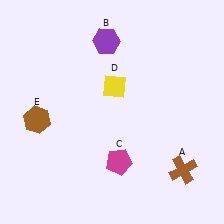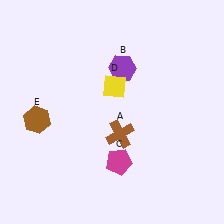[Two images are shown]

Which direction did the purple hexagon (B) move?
The purple hexagon (B) moved down.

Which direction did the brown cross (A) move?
The brown cross (A) moved left.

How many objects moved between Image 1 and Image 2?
2 objects moved between the two images.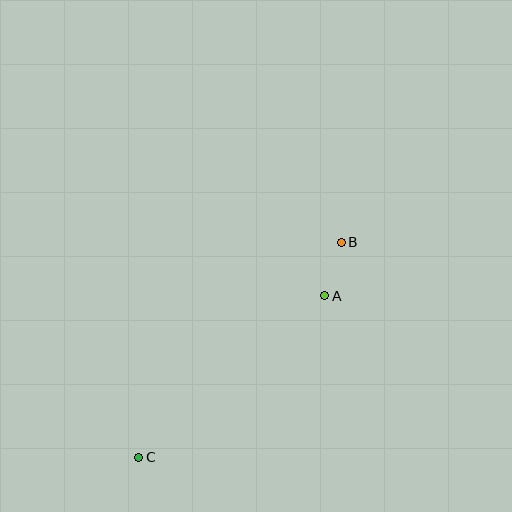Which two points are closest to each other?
Points A and B are closest to each other.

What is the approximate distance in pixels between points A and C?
The distance between A and C is approximately 246 pixels.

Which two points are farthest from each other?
Points B and C are farthest from each other.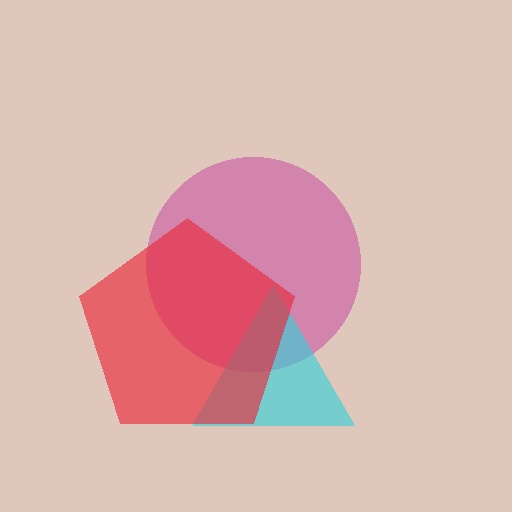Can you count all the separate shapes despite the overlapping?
Yes, there are 3 separate shapes.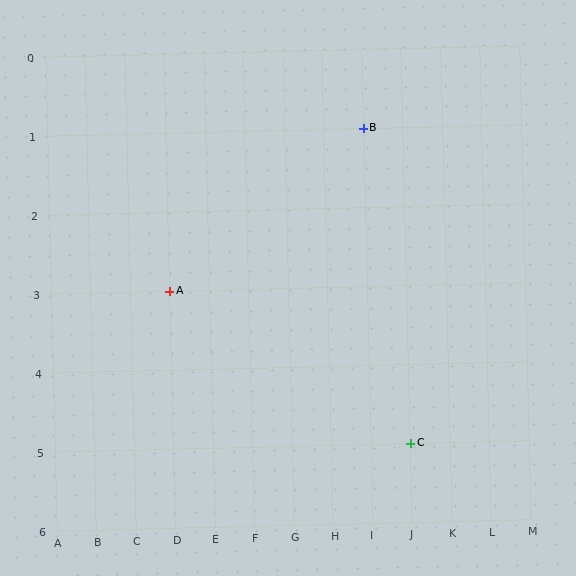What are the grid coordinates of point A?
Point A is at grid coordinates (D, 3).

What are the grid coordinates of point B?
Point B is at grid coordinates (I, 1).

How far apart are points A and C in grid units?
Points A and C are 6 columns and 2 rows apart (about 6.3 grid units diagonally).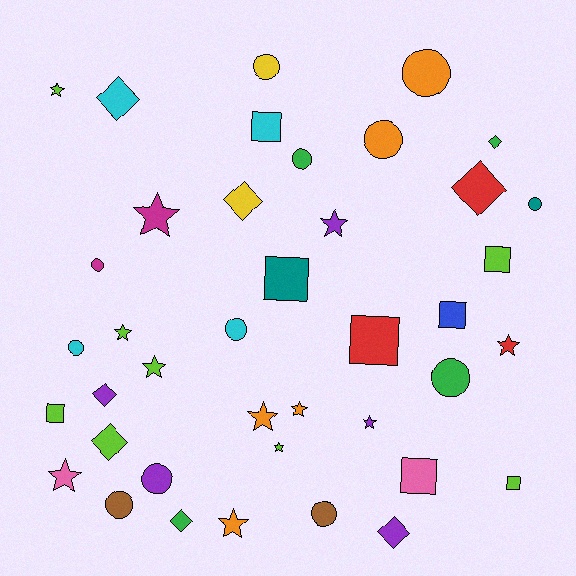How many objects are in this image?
There are 40 objects.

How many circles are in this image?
There are 12 circles.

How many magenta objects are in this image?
There are 2 magenta objects.